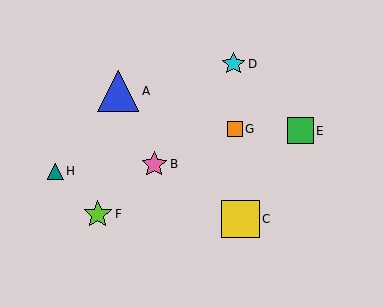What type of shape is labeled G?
Shape G is an orange square.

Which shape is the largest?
The blue triangle (labeled A) is the largest.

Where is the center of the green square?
The center of the green square is at (300, 131).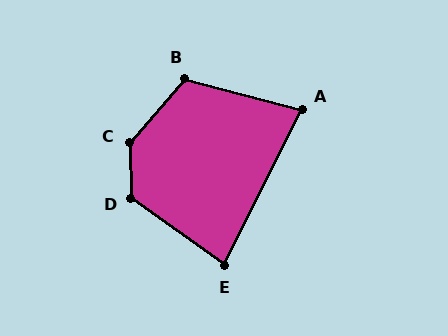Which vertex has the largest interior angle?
C, at approximately 138 degrees.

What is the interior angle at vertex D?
Approximately 127 degrees (obtuse).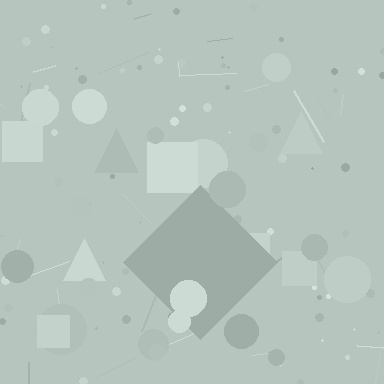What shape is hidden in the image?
A diamond is hidden in the image.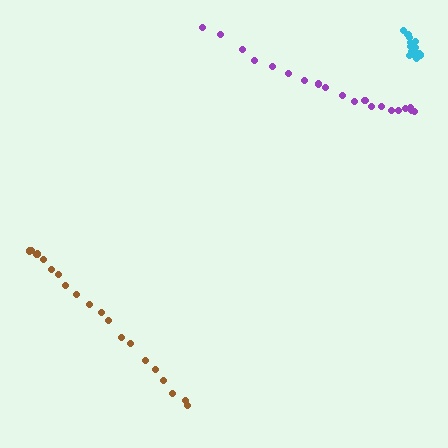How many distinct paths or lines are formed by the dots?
There are 3 distinct paths.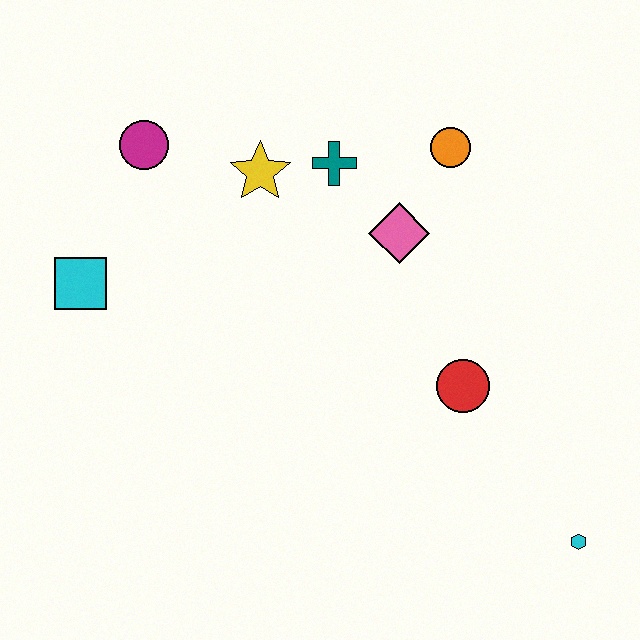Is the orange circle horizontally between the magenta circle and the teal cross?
No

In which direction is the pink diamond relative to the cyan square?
The pink diamond is to the right of the cyan square.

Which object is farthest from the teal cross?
The cyan hexagon is farthest from the teal cross.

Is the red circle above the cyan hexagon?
Yes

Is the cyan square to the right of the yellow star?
No